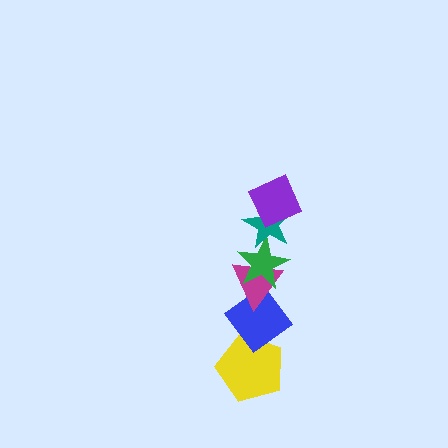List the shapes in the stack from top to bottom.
From top to bottom: the purple square, the teal star, the green star, the magenta triangle, the blue diamond, the yellow pentagon.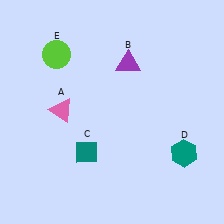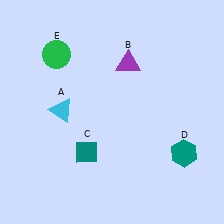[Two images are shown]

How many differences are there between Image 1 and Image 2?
There are 2 differences between the two images.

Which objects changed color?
A changed from pink to cyan. E changed from lime to green.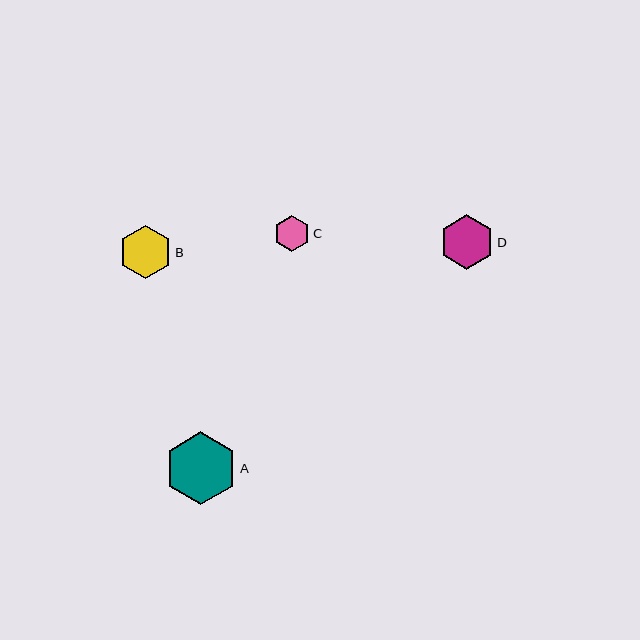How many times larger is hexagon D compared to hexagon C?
Hexagon D is approximately 1.5 times the size of hexagon C.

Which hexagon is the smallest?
Hexagon C is the smallest with a size of approximately 36 pixels.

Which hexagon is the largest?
Hexagon A is the largest with a size of approximately 73 pixels.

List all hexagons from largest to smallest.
From largest to smallest: A, D, B, C.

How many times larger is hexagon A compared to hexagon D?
Hexagon A is approximately 1.3 times the size of hexagon D.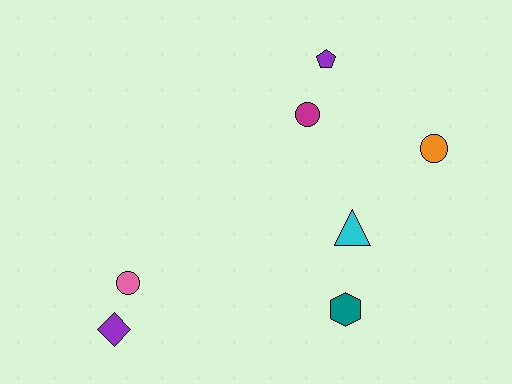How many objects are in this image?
There are 7 objects.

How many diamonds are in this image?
There is 1 diamond.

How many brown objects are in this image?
There are no brown objects.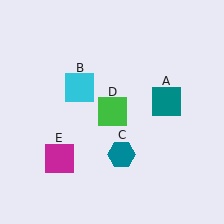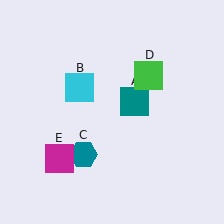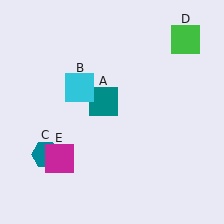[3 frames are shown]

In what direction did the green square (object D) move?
The green square (object D) moved up and to the right.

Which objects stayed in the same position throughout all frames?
Cyan square (object B) and magenta square (object E) remained stationary.